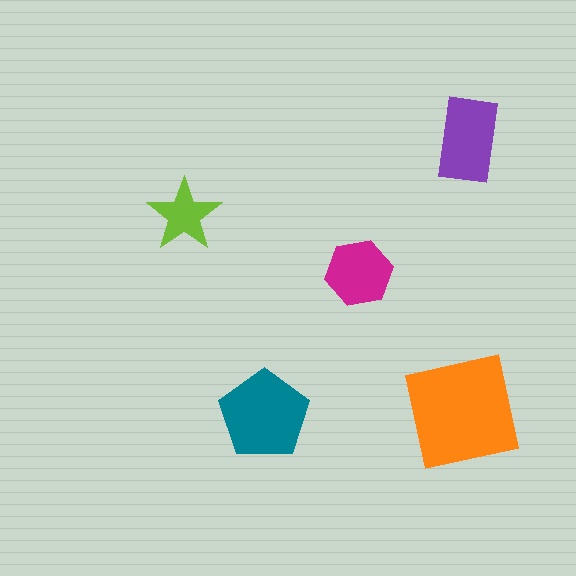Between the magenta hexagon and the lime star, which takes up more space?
The magenta hexagon.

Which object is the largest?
The orange square.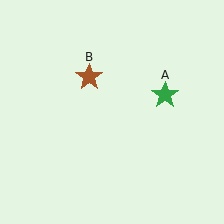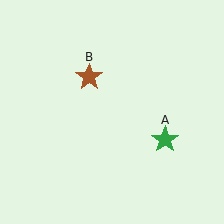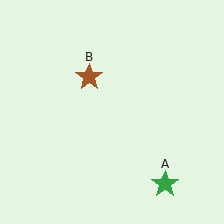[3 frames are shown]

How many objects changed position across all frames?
1 object changed position: green star (object A).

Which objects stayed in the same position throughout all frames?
Brown star (object B) remained stationary.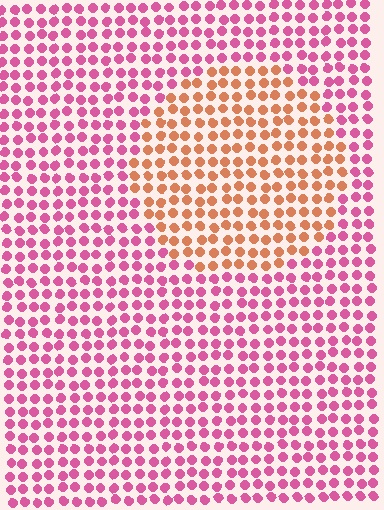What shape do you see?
I see a circle.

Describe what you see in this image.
The image is filled with small pink elements in a uniform arrangement. A circle-shaped region is visible where the elements are tinted to a slightly different hue, forming a subtle color boundary.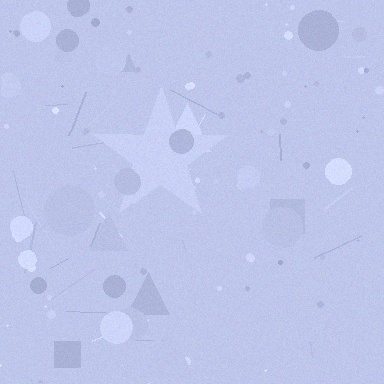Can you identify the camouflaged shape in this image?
The camouflaged shape is a star.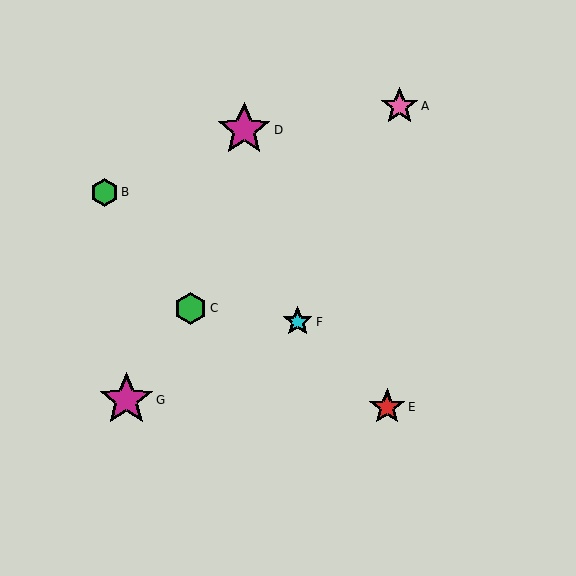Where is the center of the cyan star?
The center of the cyan star is at (298, 322).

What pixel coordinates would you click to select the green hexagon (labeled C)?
Click at (191, 308) to select the green hexagon C.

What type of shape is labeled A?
Shape A is a pink star.